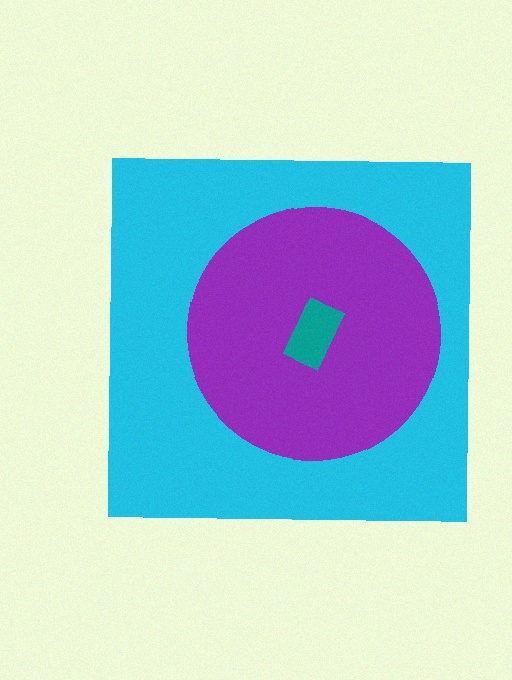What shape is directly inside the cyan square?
The purple circle.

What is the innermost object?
The teal rectangle.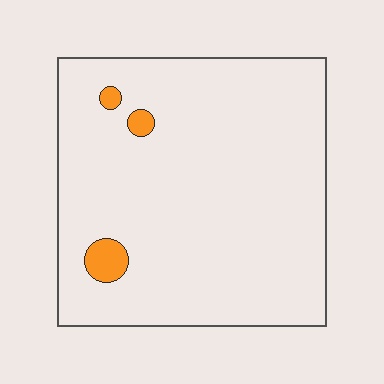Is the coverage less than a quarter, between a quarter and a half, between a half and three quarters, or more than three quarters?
Less than a quarter.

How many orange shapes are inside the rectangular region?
3.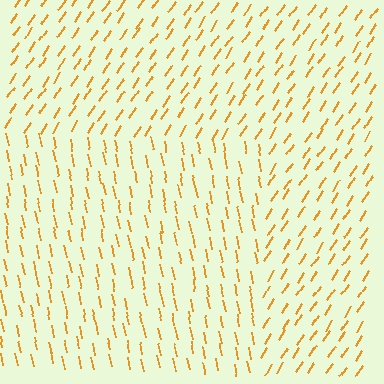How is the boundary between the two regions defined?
The boundary is defined purely by a change in line orientation (approximately 45 degrees difference). All lines are the same color and thickness.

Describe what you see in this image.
The image is filled with small orange line segments. A rectangle region in the image has lines oriented differently from the surrounding lines, creating a visible texture boundary.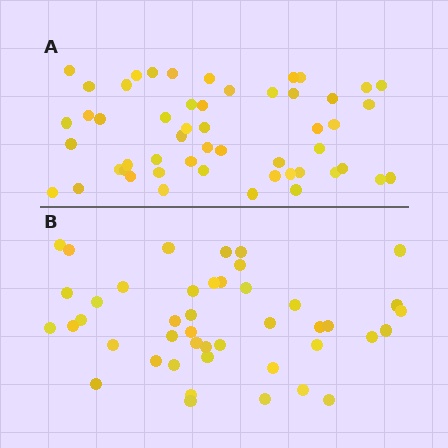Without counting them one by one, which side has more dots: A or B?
Region A (the top region) has more dots.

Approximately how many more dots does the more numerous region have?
Region A has roughly 8 or so more dots than region B.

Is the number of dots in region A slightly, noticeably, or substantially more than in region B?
Region A has only slightly more — the two regions are fairly close. The ratio is roughly 1.2 to 1.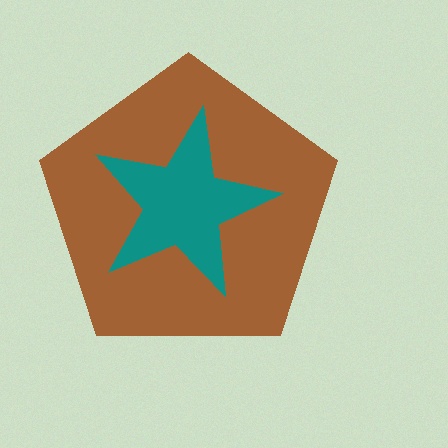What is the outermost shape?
The brown pentagon.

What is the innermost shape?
The teal star.